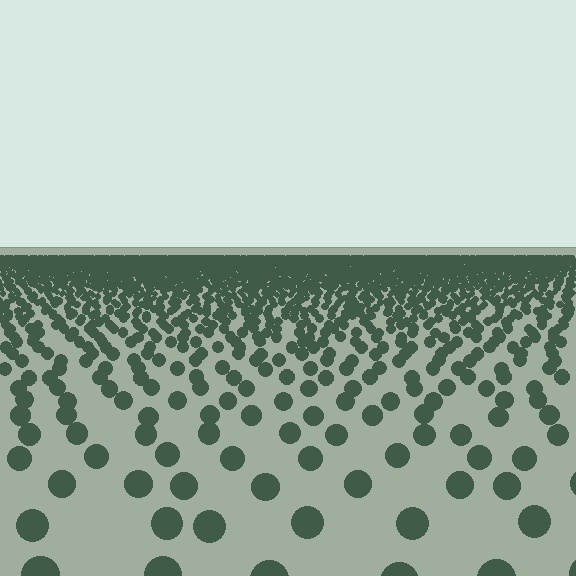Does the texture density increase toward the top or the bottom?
Density increases toward the top.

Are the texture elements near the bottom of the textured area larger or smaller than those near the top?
Larger. Near the bottom, elements are closer to the viewer and appear at a bigger on-screen size.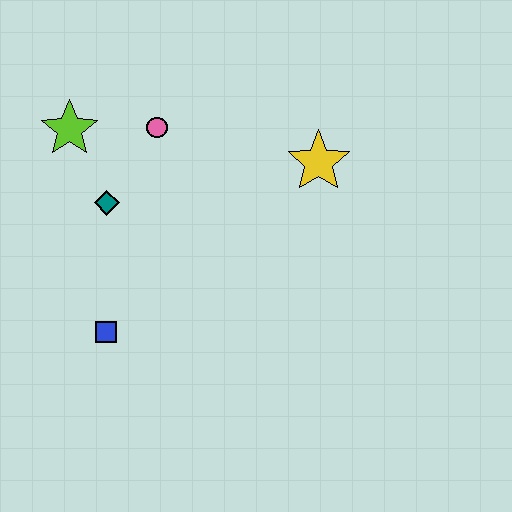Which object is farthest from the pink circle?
The blue square is farthest from the pink circle.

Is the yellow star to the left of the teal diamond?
No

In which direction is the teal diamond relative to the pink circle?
The teal diamond is below the pink circle.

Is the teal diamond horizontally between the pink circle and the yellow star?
No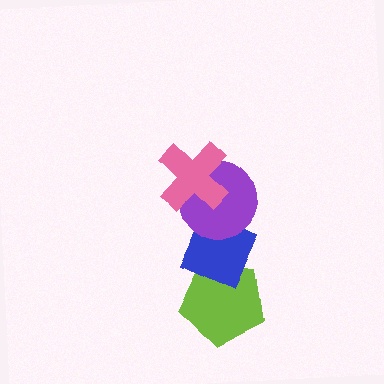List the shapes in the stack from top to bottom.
From top to bottom: the pink cross, the purple circle, the blue diamond, the lime pentagon.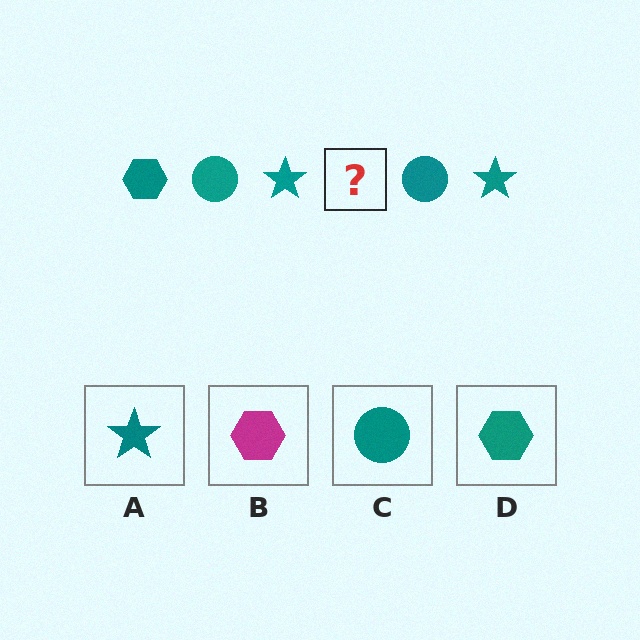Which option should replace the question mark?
Option D.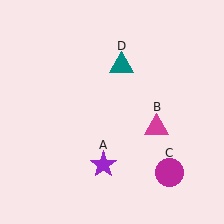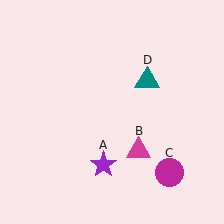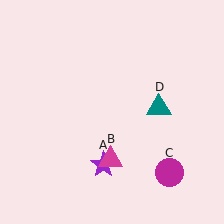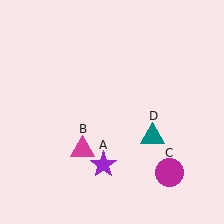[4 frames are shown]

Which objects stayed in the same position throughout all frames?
Purple star (object A) and magenta circle (object C) remained stationary.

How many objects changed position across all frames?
2 objects changed position: magenta triangle (object B), teal triangle (object D).